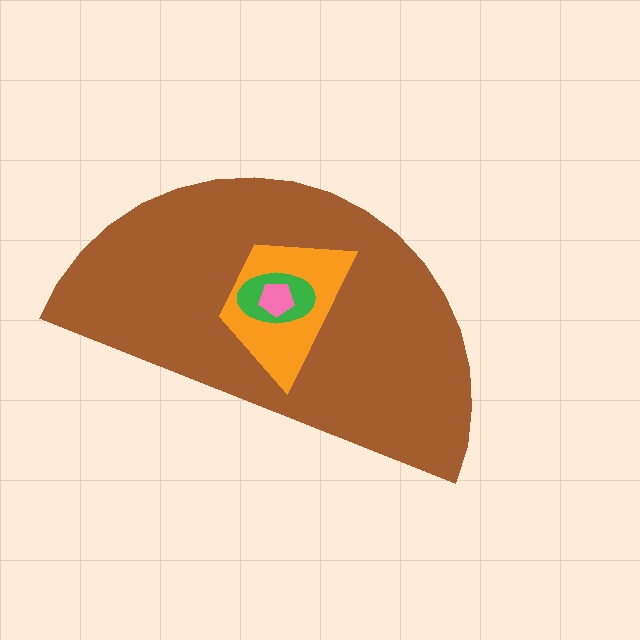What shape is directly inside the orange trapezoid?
The green ellipse.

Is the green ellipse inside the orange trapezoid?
Yes.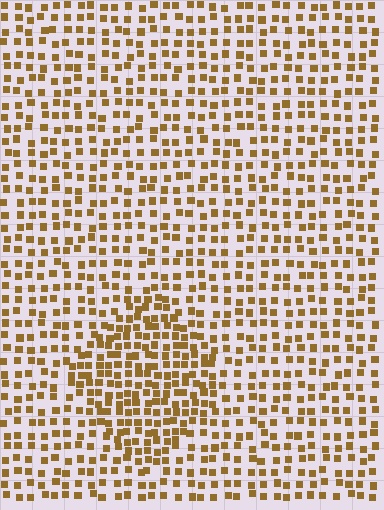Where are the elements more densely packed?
The elements are more densely packed inside the diamond boundary.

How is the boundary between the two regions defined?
The boundary is defined by a change in element density (approximately 1.7x ratio). All elements are the same color, size, and shape.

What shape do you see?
I see a diamond.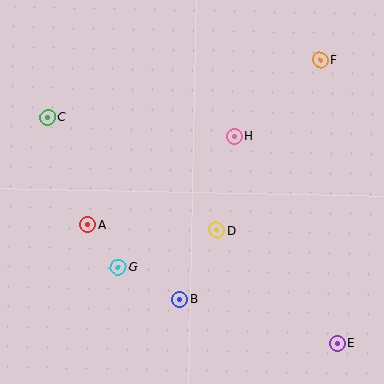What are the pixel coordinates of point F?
Point F is at (320, 60).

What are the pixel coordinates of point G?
Point G is at (118, 267).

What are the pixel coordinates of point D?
Point D is at (217, 230).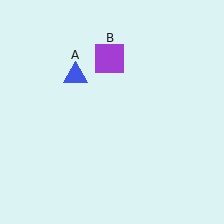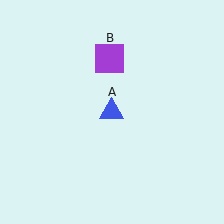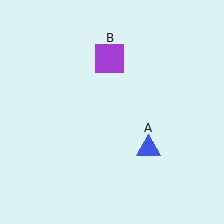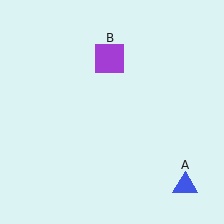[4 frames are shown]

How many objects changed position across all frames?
1 object changed position: blue triangle (object A).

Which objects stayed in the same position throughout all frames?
Purple square (object B) remained stationary.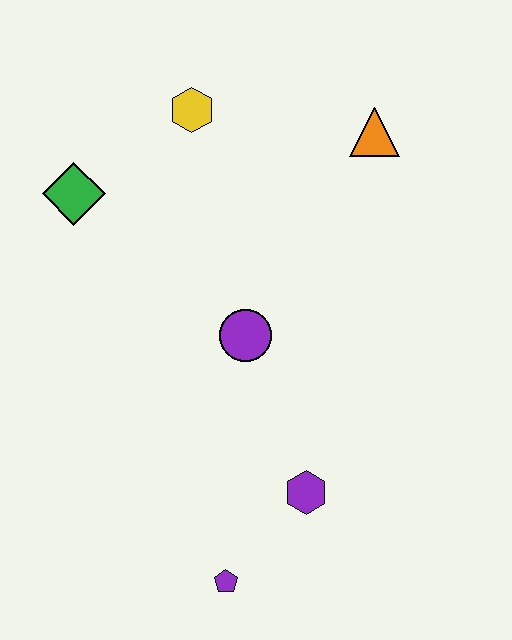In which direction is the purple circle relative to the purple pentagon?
The purple circle is above the purple pentagon.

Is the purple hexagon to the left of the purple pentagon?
No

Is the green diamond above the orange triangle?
No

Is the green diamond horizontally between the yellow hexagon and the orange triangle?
No